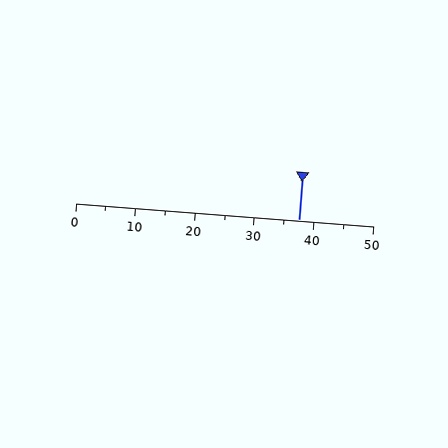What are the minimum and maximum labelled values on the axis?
The axis runs from 0 to 50.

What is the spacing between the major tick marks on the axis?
The major ticks are spaced 10 apart.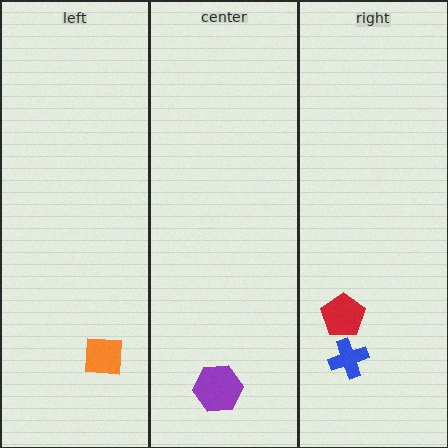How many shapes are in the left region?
1.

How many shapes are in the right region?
2.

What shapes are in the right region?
The blue cross, the red pentagon.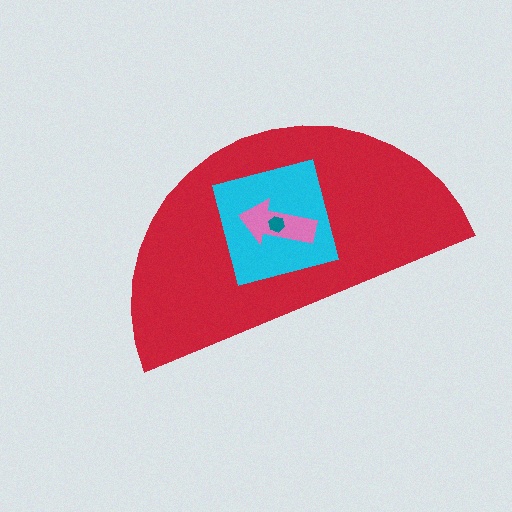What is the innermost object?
The teal hexagon.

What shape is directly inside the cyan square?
The pink arrow.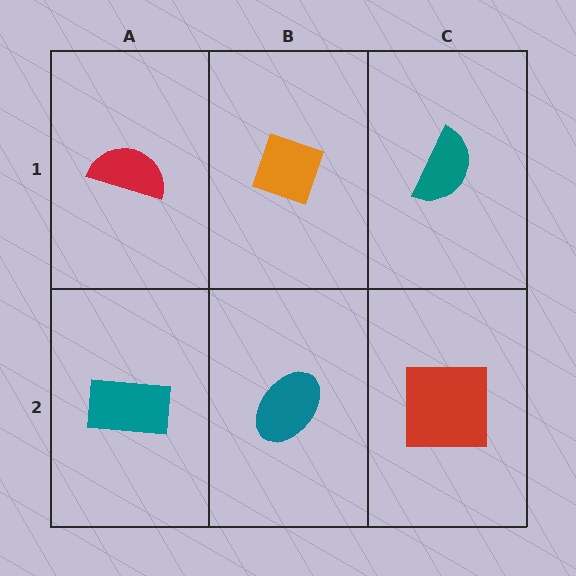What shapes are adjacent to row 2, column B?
An orange diamond (row 1, column B), a teal rectangle (row 2, column A), a red square (row 2, column C).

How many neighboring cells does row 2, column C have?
2.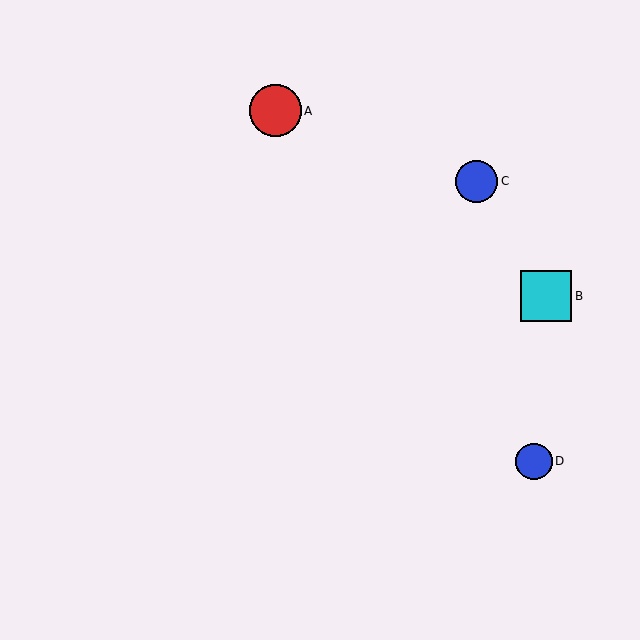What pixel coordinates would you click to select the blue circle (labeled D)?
Click at (534, 461) to select the blue circle D.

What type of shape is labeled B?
Shape B is a cyan square.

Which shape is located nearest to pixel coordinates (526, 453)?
The blue circle (labeled D) at (534, 461) is nearest to that location.